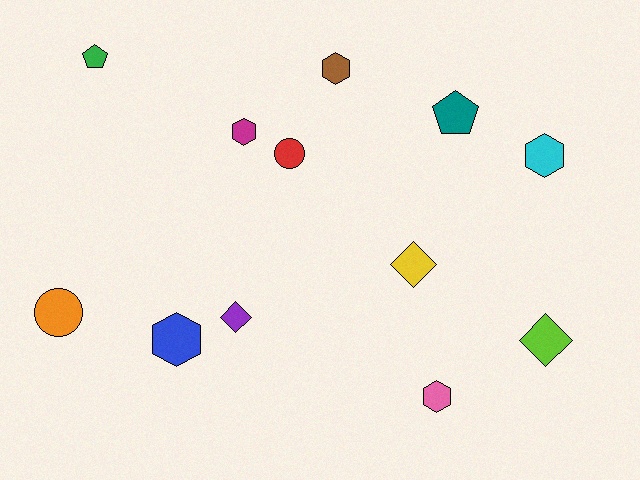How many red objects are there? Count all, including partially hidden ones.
There is 1 red object.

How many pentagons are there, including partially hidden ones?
There are 2 pentagons.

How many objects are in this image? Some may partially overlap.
There are 12 objects.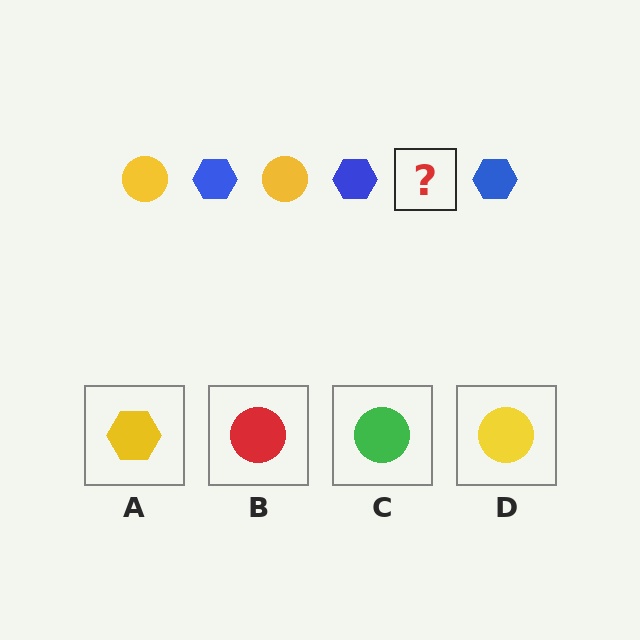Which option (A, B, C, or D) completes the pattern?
D.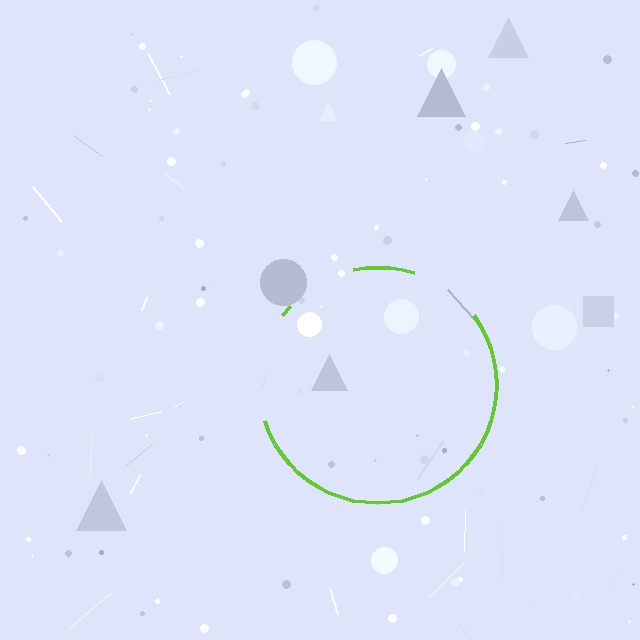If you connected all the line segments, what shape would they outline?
They would outline a circle.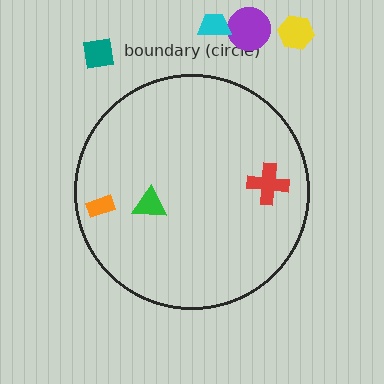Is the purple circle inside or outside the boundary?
Outside.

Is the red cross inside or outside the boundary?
Inside.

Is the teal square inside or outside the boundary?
Outside.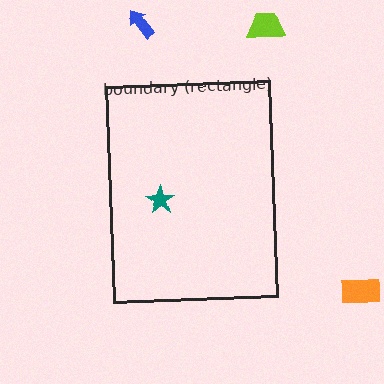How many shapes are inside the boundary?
1 inside, 3 outside.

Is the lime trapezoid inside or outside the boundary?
Outside.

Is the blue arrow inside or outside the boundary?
Outside.